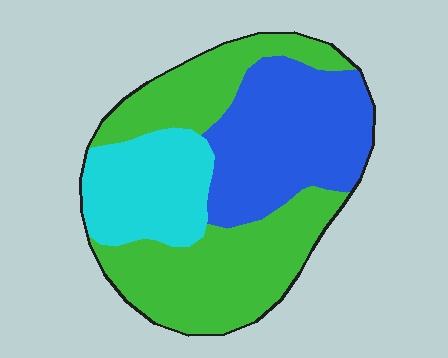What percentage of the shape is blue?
Blue takes up about one third (1/3) of the shape.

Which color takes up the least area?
Cyan, at roughly 20%.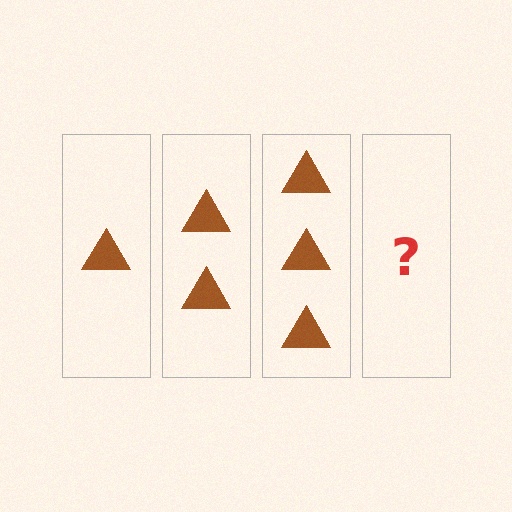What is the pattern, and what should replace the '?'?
The pattern is that each step adds one more triangle. The '?' should be 4 triangles.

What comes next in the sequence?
The next element should be 4 triangles.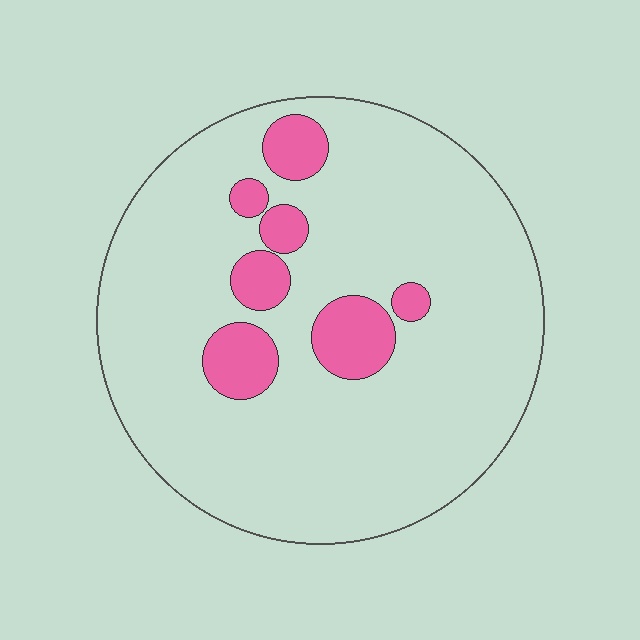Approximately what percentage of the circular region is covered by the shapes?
Approximately 15%.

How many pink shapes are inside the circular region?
7.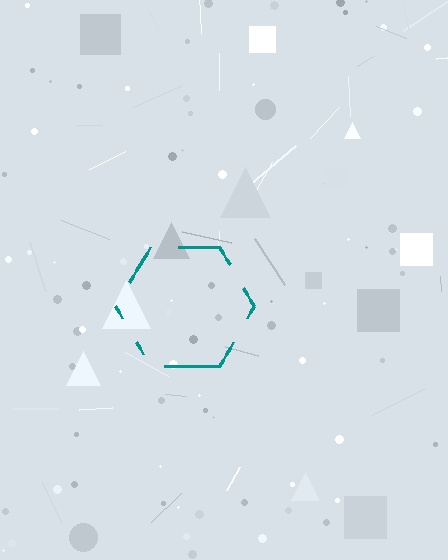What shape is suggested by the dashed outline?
The dashed outline suggests a hexagon.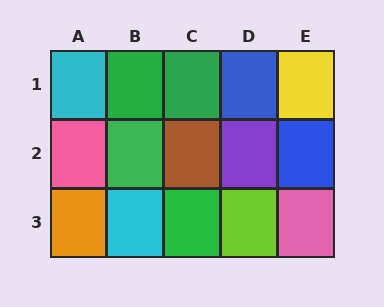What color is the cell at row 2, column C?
Brown.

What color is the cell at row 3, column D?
Lime.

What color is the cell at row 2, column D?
Purple.